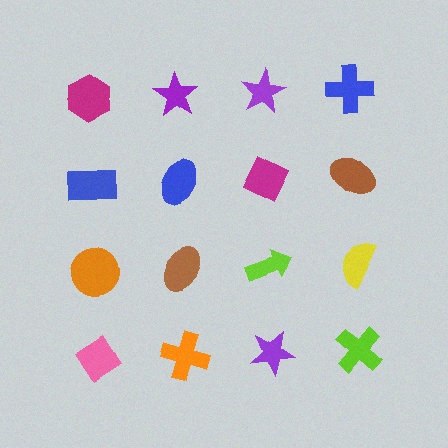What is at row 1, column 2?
A purple star.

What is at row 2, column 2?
A blue ellipse.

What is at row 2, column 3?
A magenta diamond.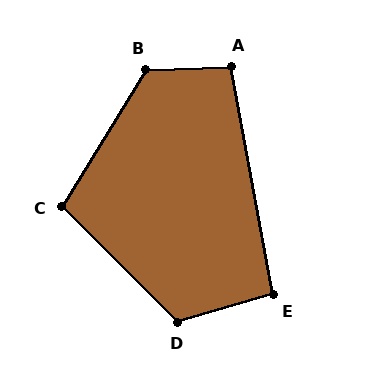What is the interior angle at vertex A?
Approximately 99 degrees (obtuse).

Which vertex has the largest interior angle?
B, at approximately 123 degrees.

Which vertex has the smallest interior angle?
E, at approximately 96 degrees.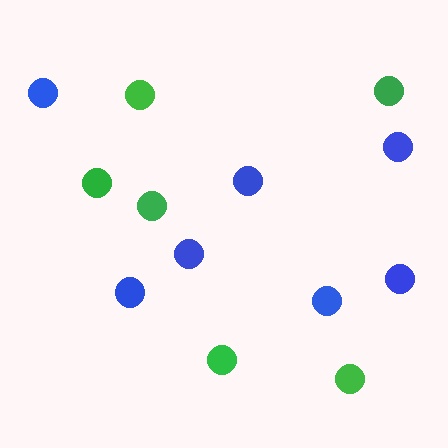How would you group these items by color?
There are 2 groups: one group of blue circles (7) and one group of green circles (6).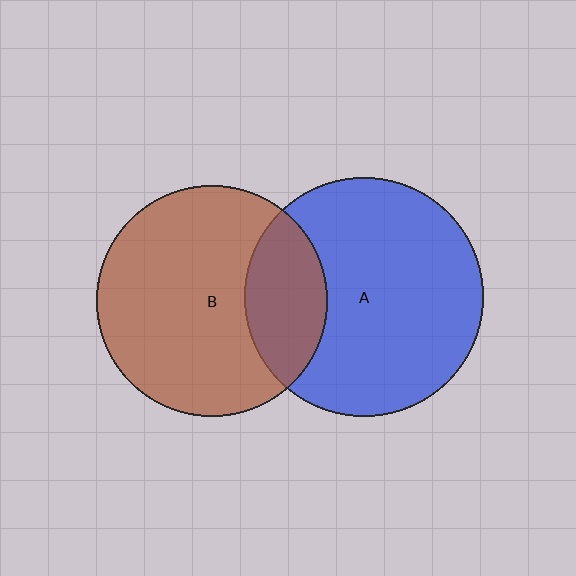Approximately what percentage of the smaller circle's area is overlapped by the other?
Approximately 25%.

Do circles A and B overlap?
Yes.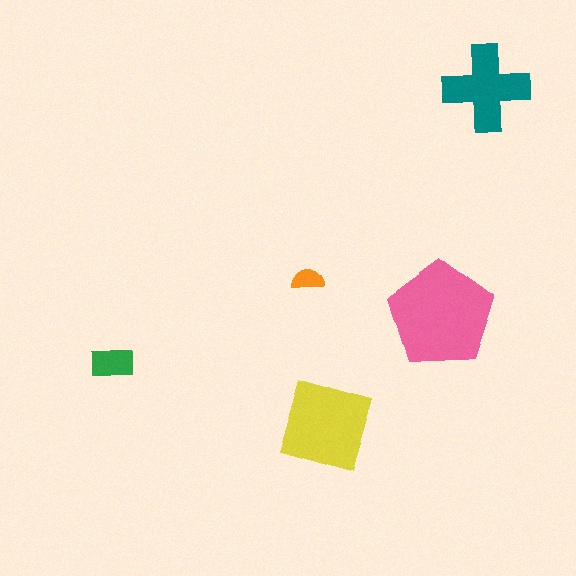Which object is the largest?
The pink pentagon.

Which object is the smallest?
The orange semicircle.